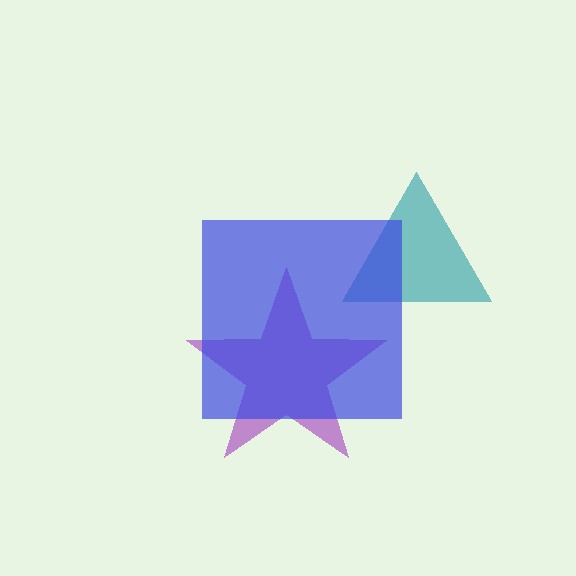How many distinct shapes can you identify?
There are 3 distinct shapes: a teal triangle, a purple star, a blue square.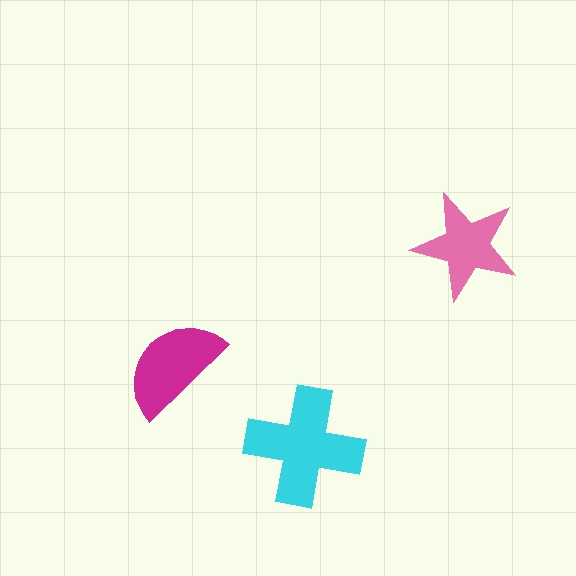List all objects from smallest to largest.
The pink star, the magenta semicircle, the cyan cross.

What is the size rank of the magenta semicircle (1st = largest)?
2nd.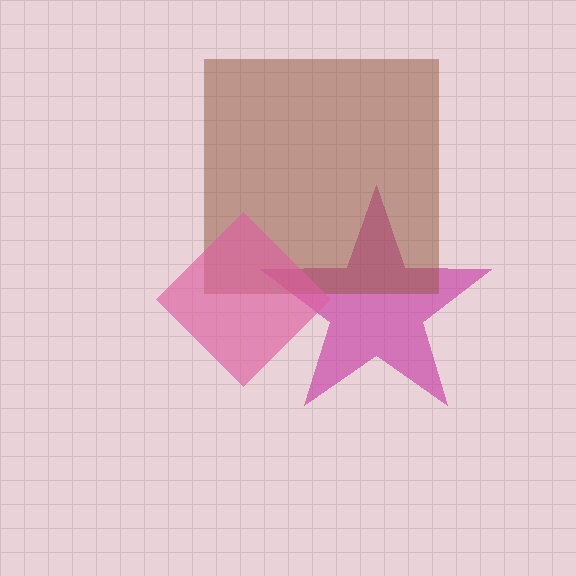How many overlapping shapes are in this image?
There are 3 overlapping shapes in the image.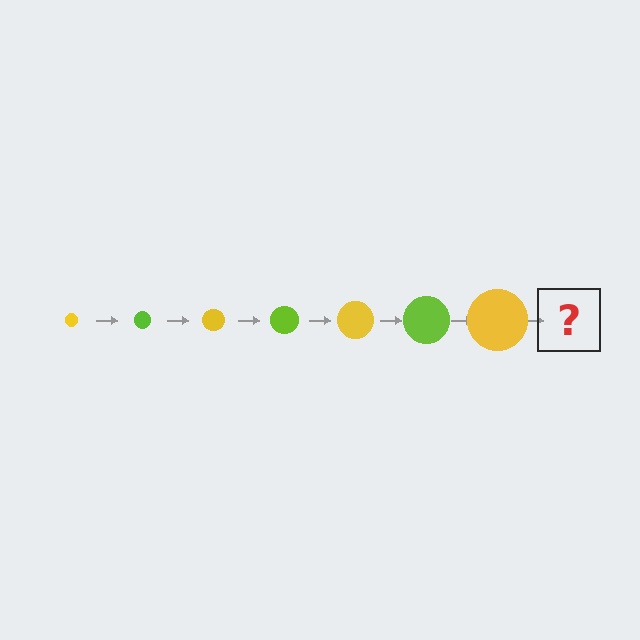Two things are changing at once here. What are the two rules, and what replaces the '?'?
The two rules are that the circle grows larger each step and the color cycles through yellow and lime. The '?' should be a lime circle, larger than the previous one.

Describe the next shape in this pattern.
It should be a lime circle, larger than the previous one.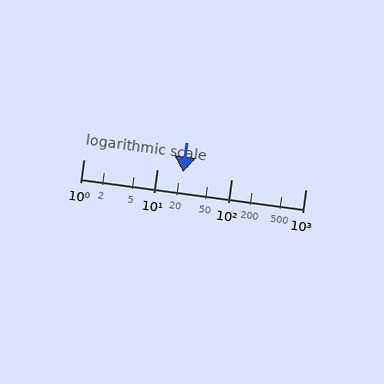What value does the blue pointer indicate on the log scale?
The pointer indicates approximately 22.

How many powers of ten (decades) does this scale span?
The scale spans 3 decades, from 1 to 1000.